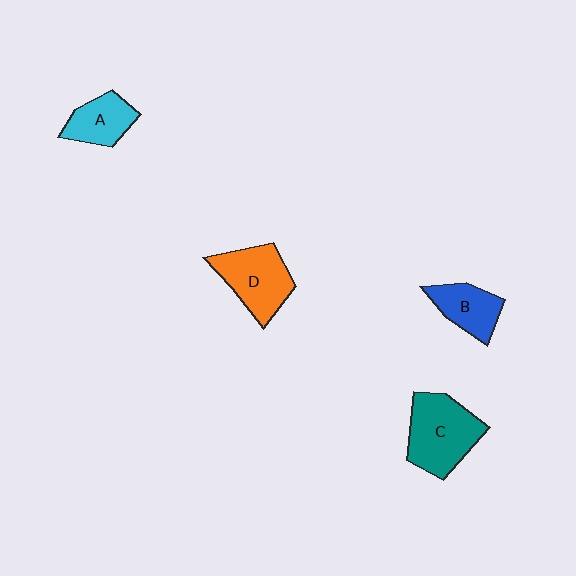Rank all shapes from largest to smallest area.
From largest to smallest: C (teal), D (orange), B (blue), A (cyan).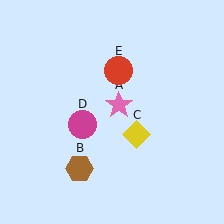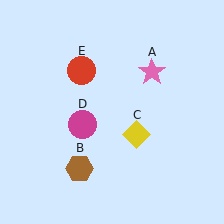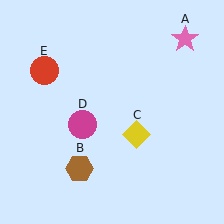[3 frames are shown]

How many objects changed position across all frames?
2 objects changed position: pink star (object A), red circle (object E).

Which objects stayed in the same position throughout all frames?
Brown hexagon (object B) and yellow diamond (object C) and magenta circle (object D) remained stationary.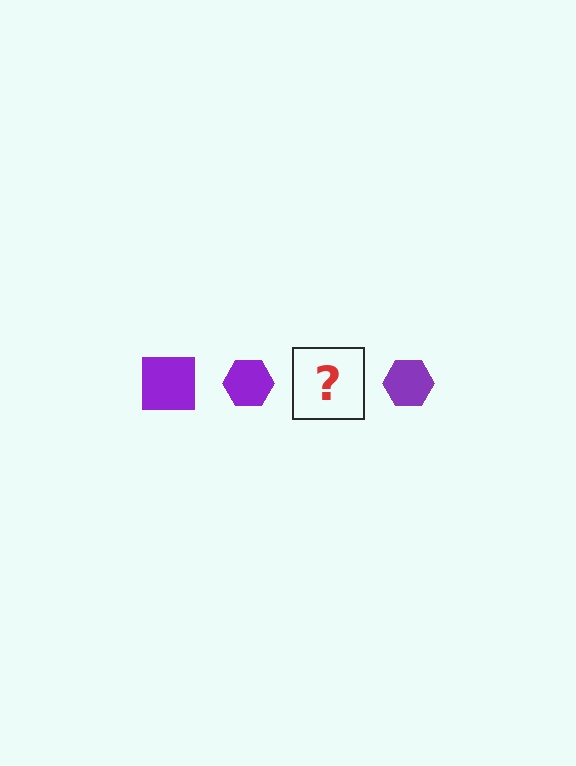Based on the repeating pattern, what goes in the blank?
The blank should be a purple square.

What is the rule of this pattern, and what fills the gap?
The rule is that the pattern cycles through square, hexagon shapes in purple. The gap should be filled with a purple square.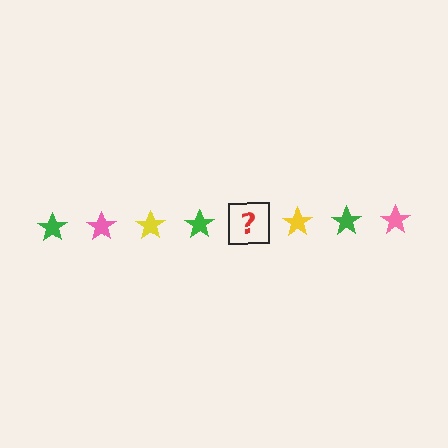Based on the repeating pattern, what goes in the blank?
The blank should be a pink star.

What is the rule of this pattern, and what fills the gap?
The rule is that the pattern cycles through green, pink, yellow stars. The gap should be filled with a pink star.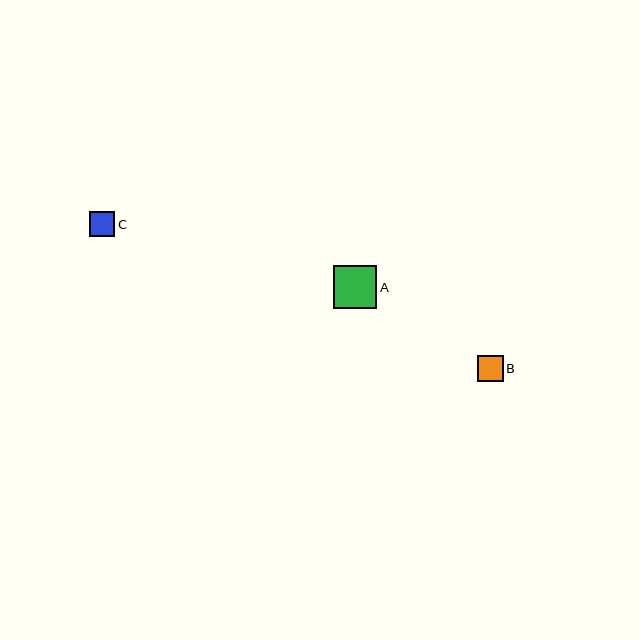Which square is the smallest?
Square C is the smallest with a size of approximately 25 pixels.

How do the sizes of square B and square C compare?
Square B and square C are approximately the same size.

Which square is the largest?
Square A is the largest with a size of approximately 44 pixels.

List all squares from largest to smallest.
From largest to smallest: A, B, C.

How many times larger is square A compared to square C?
Square A is approximately 1.8 times the size of square C.